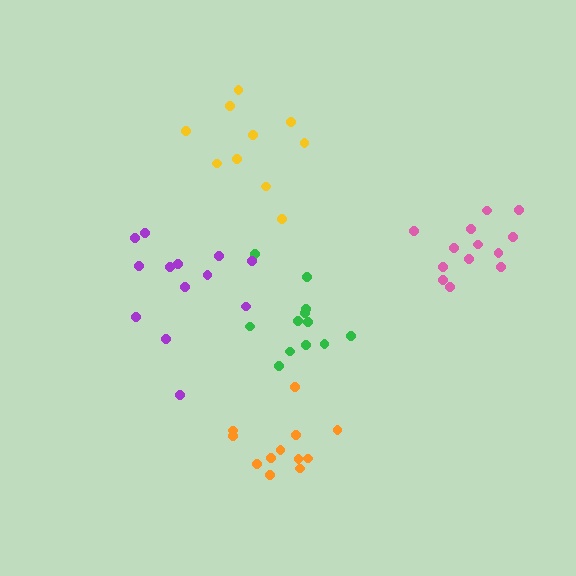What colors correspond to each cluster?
The clusters are colored: green, orange, purple, yellow, pink.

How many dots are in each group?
Group 1: 12 dots, Group 2: 13 dots, Group 3: 13 dots, Group 4: 10 dots, Group 5: 13 dots (61 total).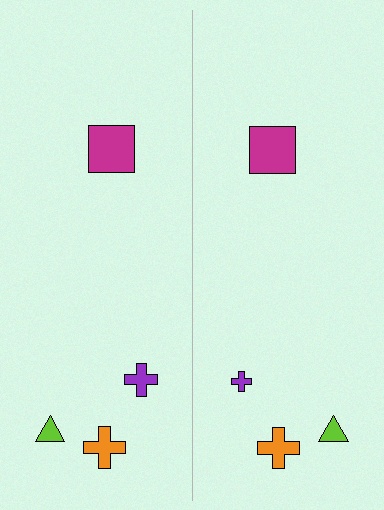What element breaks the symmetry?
The purple cross on the right side has a different size than its mirror counterpart.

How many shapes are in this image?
There are 8 shapes in this image.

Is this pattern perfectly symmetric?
No, the pattern is not perfectly symmetric. The purple cross on the right side has a different size than its mirror counterpart.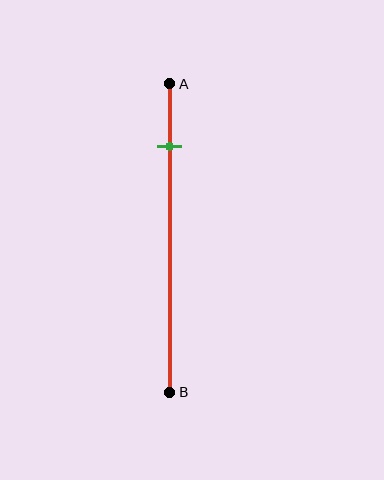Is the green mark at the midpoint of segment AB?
No, the mark is at about 20% from A, not at the 50% midpoint.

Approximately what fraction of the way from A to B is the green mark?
The green mark is approximately 20% of the way from A to B.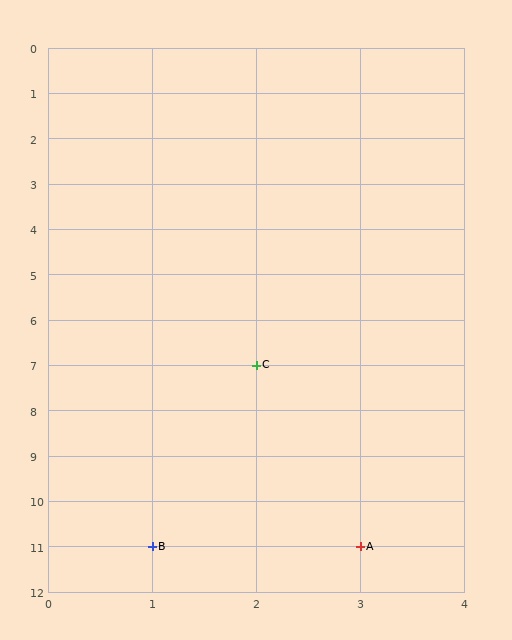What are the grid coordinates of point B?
Point B is at grid coordinates (1, 11).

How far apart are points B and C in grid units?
Points B and C are 1 column and 4 rows apart (about 4.1 grid units diagonally).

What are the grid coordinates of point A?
Point A is at grid coordinates (3, 11).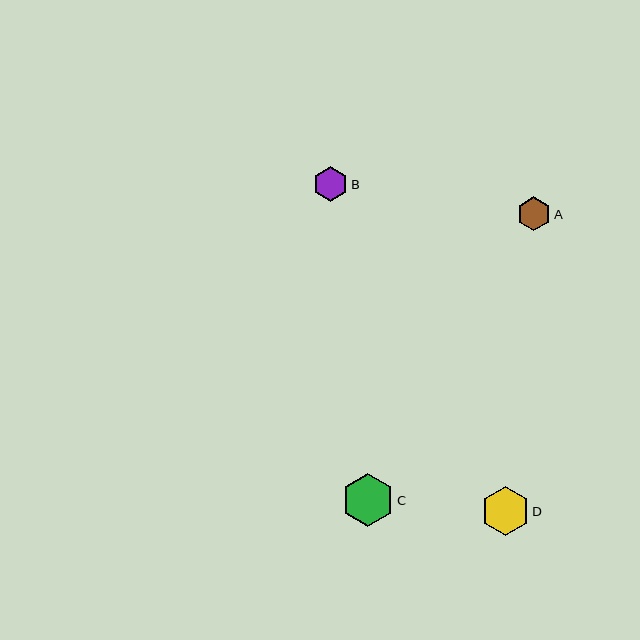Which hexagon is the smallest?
Hexagon A is the smallest with a size of approximately 34 pixels.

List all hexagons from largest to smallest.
From largest to smallest: C, D, B, A.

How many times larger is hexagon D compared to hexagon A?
Hexagon D is approximately 1.5 times the size of hexagon A.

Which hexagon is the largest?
Hexagon C is the largest with a size of approximately 52 pixels.